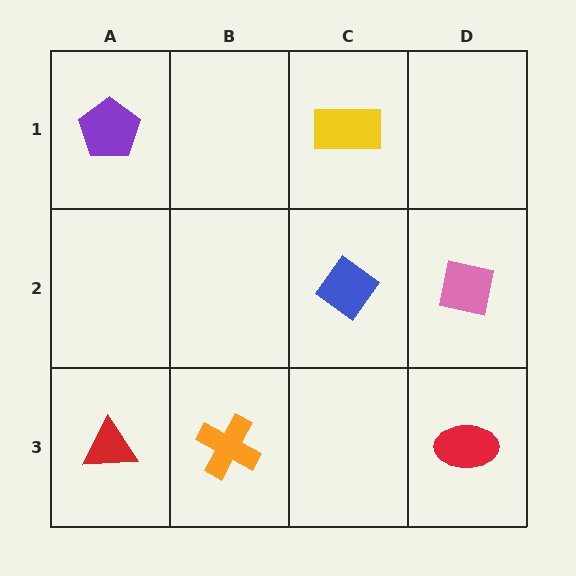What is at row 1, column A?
A purple pentagon.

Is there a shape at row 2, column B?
No, that cell is empty.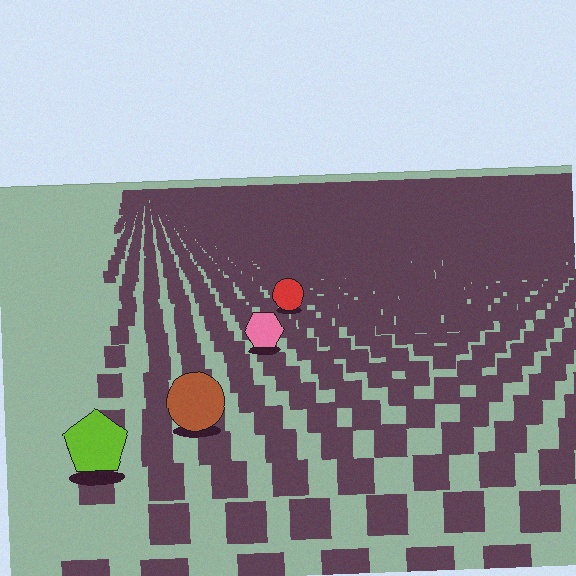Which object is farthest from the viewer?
The red circle is farthest from the viewer. It appears smaller and the ground texture around it is denser.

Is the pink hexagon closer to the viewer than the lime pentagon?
No. The lime pentagon is closer — you can tell from the texture gradient: the ground texture is coarser near it.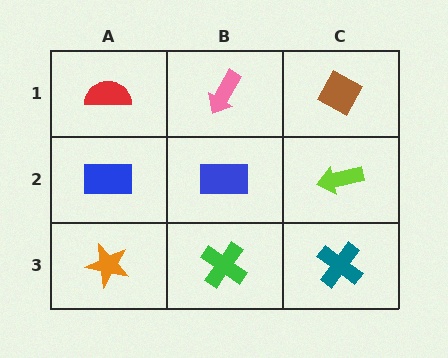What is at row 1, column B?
A pink arrow.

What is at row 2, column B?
A blue rectangle.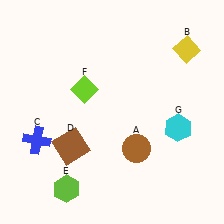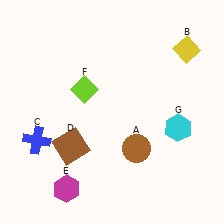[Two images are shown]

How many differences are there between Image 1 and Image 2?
There is 1 difference between the two images.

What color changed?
The hexagon (E) changed from lime in Image 1 to magenta in Image 2.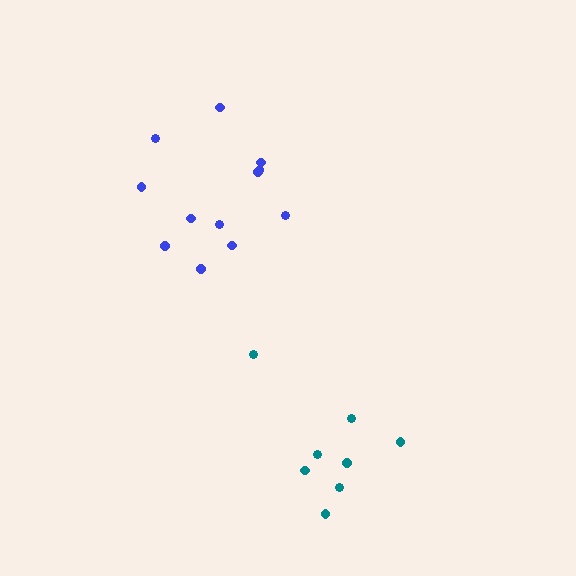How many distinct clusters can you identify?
There are 2 distinct clusters.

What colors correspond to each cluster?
The clusters are colored: teal, blue.